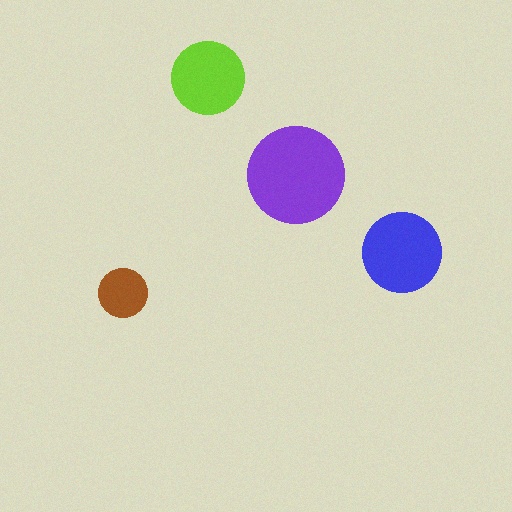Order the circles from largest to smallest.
the purple one, the blue one, the lime one, the brown one.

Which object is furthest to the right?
The blue circle is rightmost.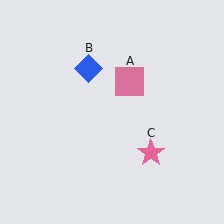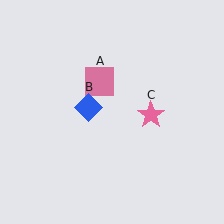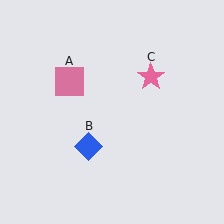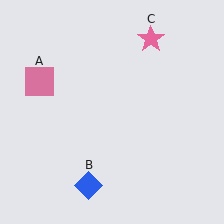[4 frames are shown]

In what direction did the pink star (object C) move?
The pink star (object C) moved up.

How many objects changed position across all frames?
3 objects changed position: pink square (object A), blue diamond (object B), pink star (object C).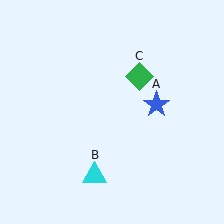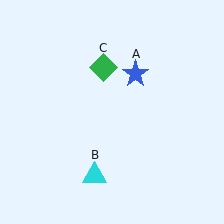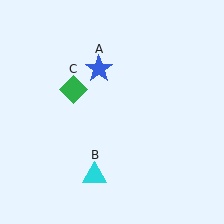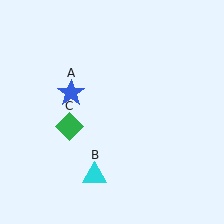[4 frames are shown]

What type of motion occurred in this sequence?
The blue star (object A), green diamond (object C) rotated counterclockwise around the center of the scene.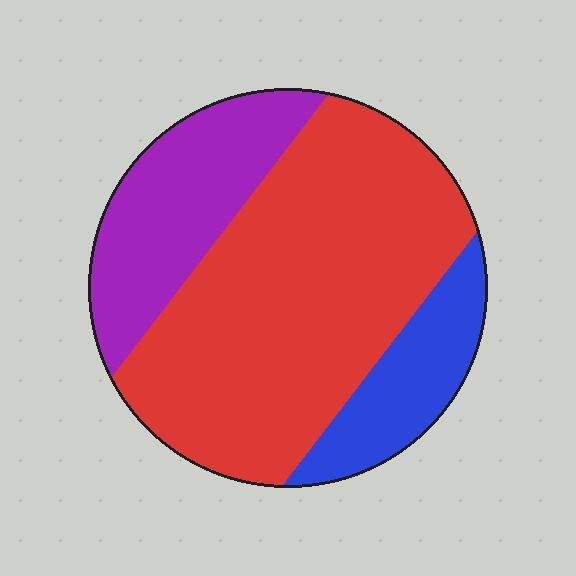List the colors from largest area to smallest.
From largest to smallest: red, purple, blue.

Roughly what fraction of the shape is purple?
Purple covers about 25% of the shape.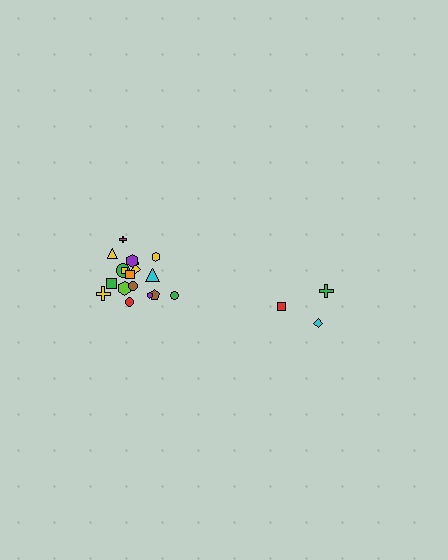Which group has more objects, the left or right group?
The left group.